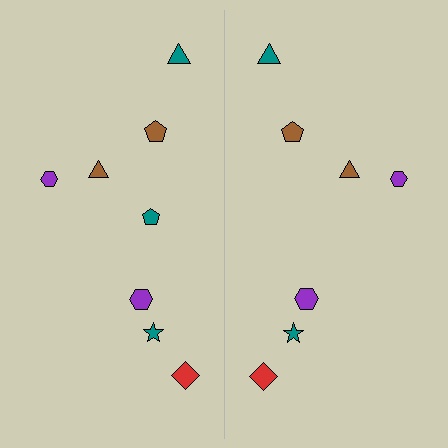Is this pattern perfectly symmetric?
No, the pattern is not perfectly symmetric. A teal pentagon is missing from the right side.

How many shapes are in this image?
There are 15 shapes in this image.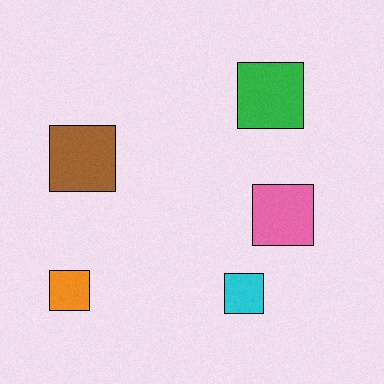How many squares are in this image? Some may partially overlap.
There are 5 squares.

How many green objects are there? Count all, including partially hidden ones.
There is 1 green object.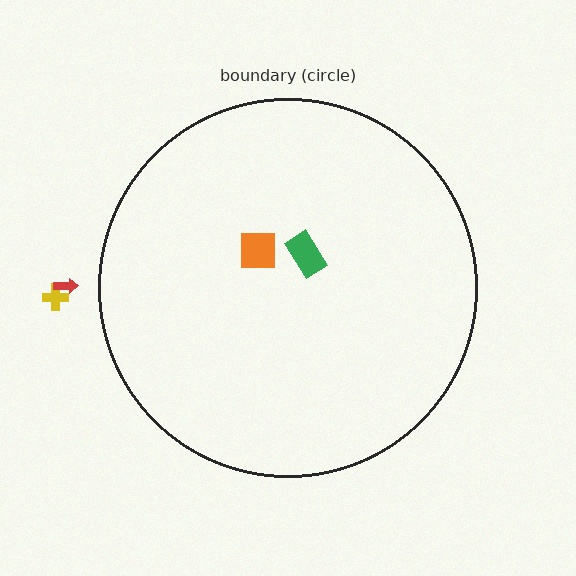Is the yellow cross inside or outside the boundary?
Outside.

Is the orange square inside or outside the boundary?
Inside.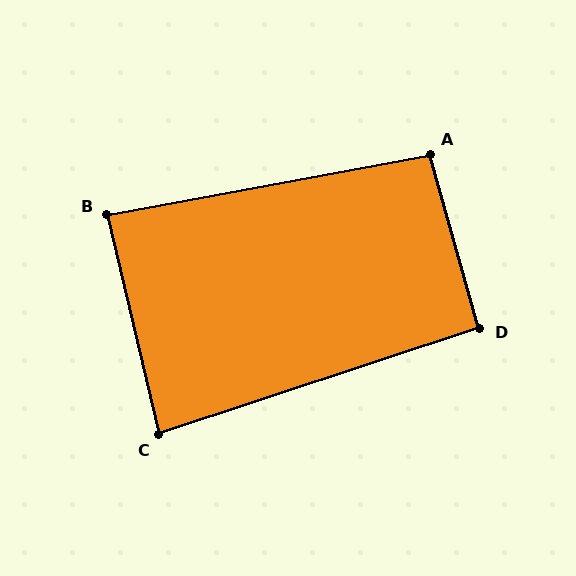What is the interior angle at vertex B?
Approximately 87 degrees (approximately right).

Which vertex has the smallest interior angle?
C, at approximately 85 degrees.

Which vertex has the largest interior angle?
A, at approximately 95 degrees.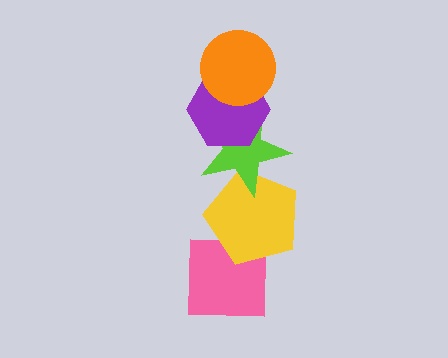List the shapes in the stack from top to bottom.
From top to bottom: the orange circle, the purple hexagon, the lime star, the yellow pentagon, the pink square.